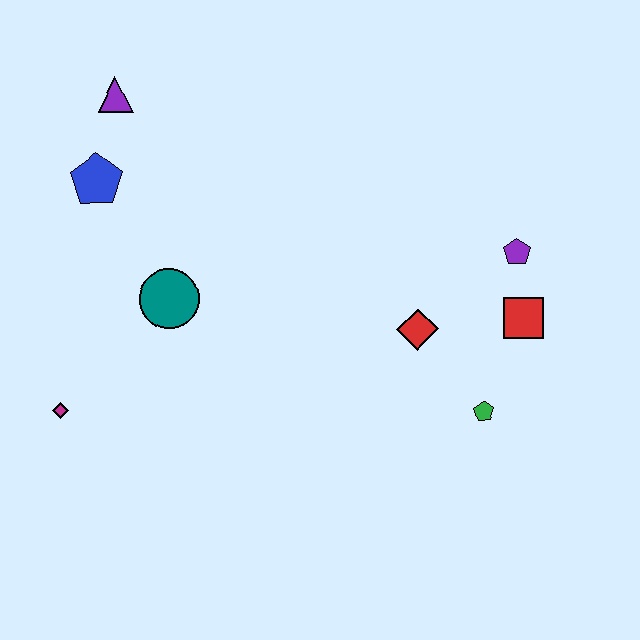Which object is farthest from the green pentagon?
The purple triangle is farthest from the green pentagon.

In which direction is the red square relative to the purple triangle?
The red square is to the right of the purple triangle.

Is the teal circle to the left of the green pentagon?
Yes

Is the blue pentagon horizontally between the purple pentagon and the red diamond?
No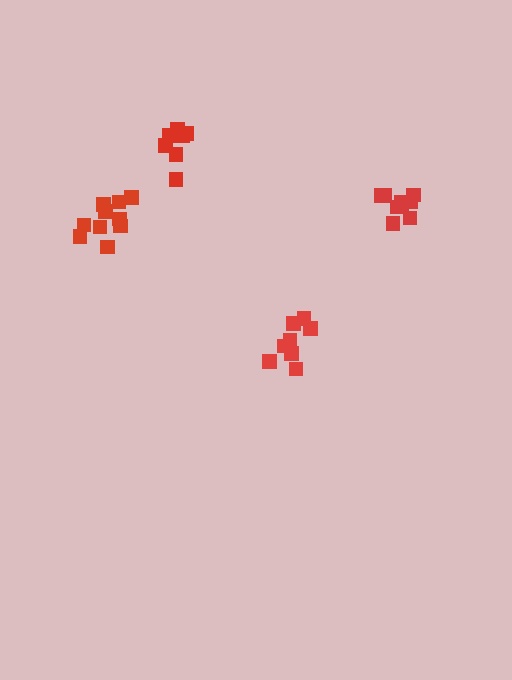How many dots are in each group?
Group 1: 7 dots, Group 2: 9 dots, Group 3: 10 dots, Group 4: 8 dots (34 total).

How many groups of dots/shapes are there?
There are 4 groups.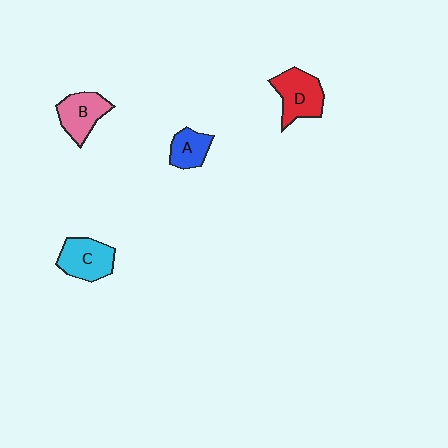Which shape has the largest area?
Shape D (red).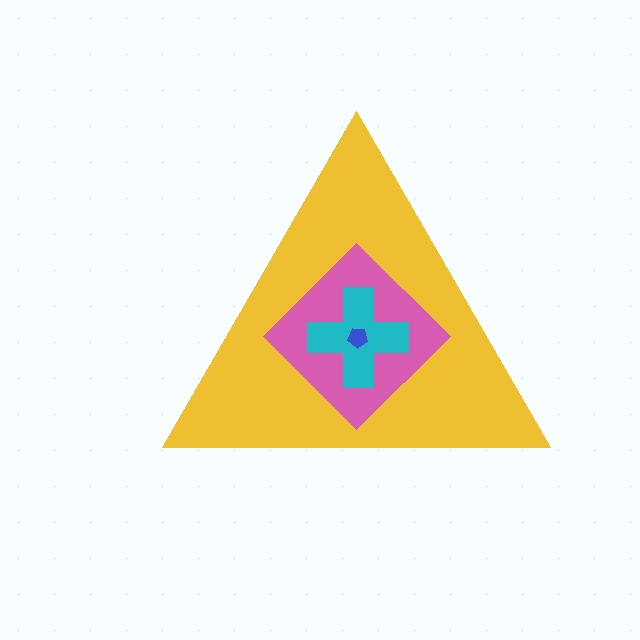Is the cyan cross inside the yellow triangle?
Yes.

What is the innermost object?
The blue pentagon.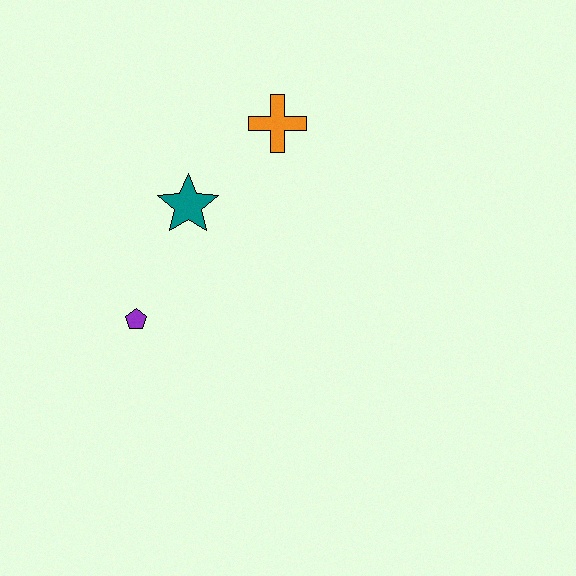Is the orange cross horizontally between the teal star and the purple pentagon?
No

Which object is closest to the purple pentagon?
The teal star is closest to the purple pentagon.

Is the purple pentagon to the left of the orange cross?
Yes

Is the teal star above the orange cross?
No